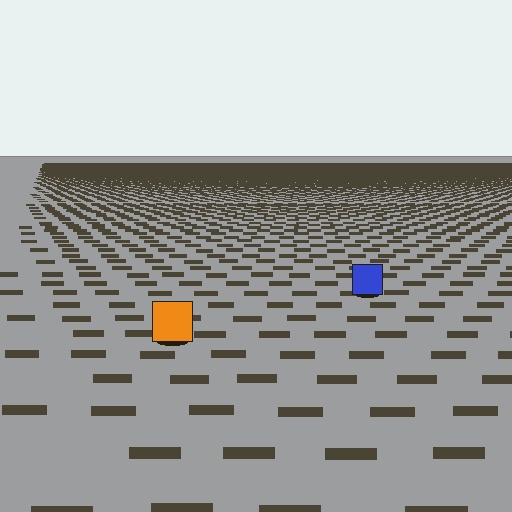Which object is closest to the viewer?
The orange square is closest. The texture marks near it are larger and more spread out.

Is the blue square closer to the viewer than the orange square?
No. The orange square is closer — you can tell from the texture gradient: the ground texture is coarser near it.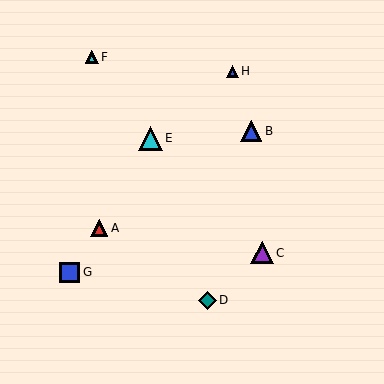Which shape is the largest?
The cyan triangle (labeled E) is the largest.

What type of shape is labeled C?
Shape C is a purple triangle.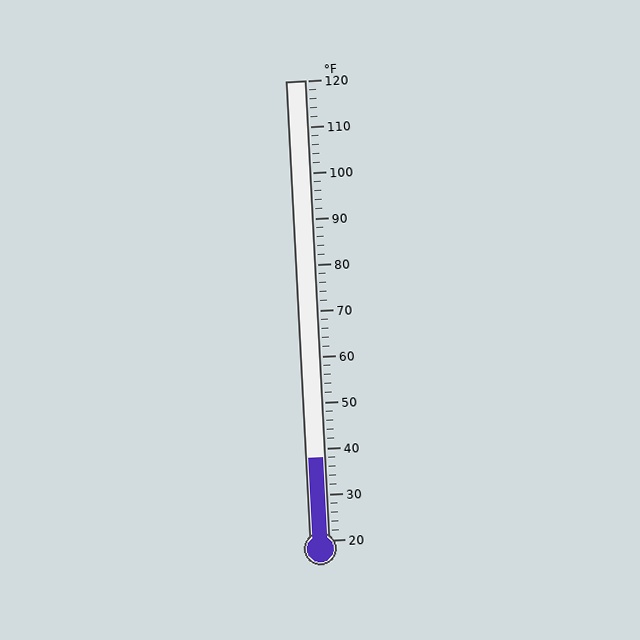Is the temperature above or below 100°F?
The temperature is below 100°F.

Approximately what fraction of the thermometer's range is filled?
The thermometer is filled to approximately 20% of its range.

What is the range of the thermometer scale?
The thermometer scale ranges from 20°F to 120°F.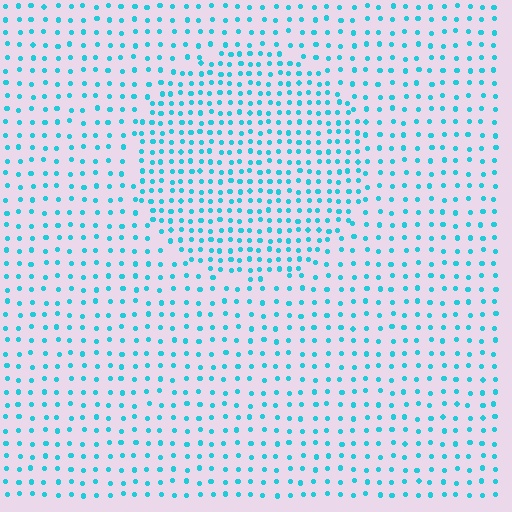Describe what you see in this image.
The image contains small cyan elements arranged at two different densities. A circle-shaped region is visible where the elements are more densely packed than the surrounding area.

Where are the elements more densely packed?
The elements are more densely packed inside the circle boundary.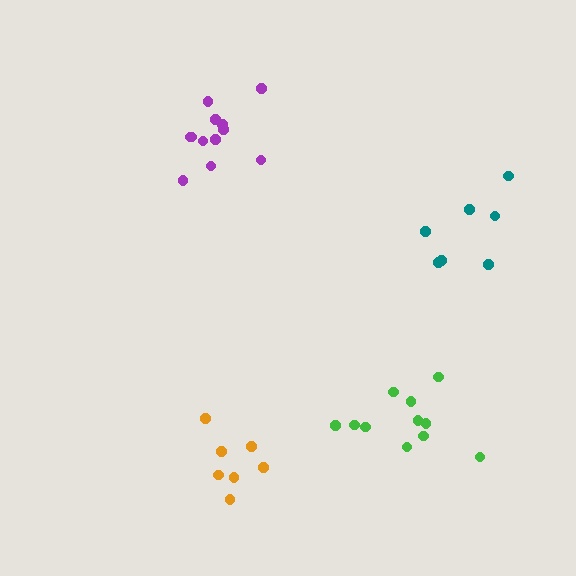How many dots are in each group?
Group 1: 11 dots, Group 2: 7 dots, Group 3: 7 dots, Group 4: 12 dots (37 total).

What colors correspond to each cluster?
The clusters are colored: green, orange, teal, purple.